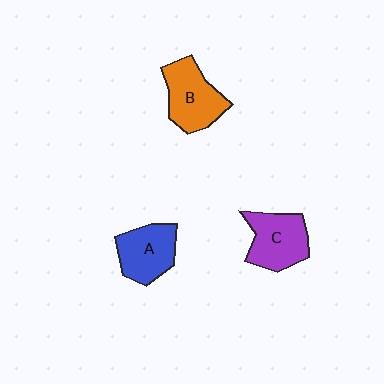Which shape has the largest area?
Shape B (orange).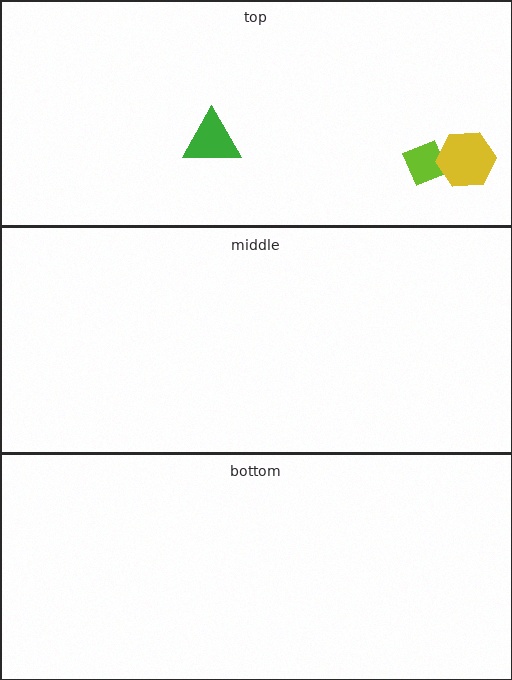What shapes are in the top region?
The green triangle, the lime diamond, the yellow hexagon.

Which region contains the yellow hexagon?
The top region.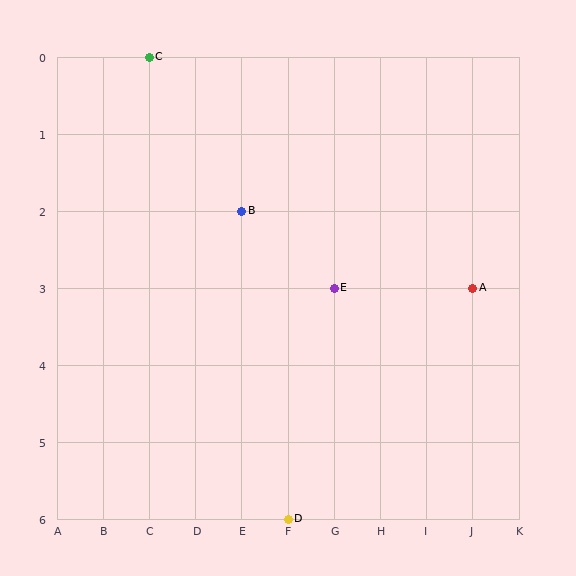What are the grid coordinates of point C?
Point C is at grid coordinates (C, 0).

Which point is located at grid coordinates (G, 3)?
Point E is at (G, 3).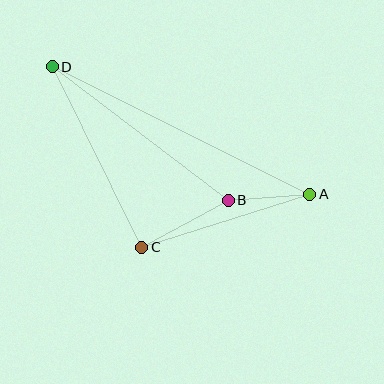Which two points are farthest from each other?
Points A and D are farthest from each other.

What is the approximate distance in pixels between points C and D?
The distance between C and D is approximately 201 pixels.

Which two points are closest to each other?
Points A and B are closest to each other.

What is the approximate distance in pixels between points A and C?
The distance between A and C is approximately 176 pixels.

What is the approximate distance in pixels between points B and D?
The distance between B and D is approximately 221 pixels.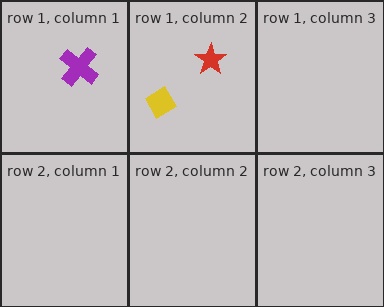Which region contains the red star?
The row 1, column 2 region.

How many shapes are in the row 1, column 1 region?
1.